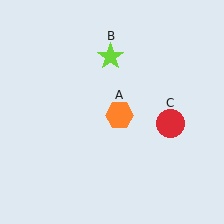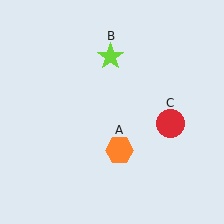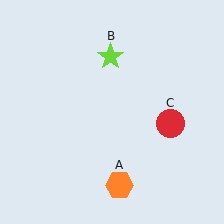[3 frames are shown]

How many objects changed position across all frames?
1 object changed position: orange hexagon (object A).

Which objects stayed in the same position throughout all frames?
Lime star (object B) and red circle (object C) remained stationary.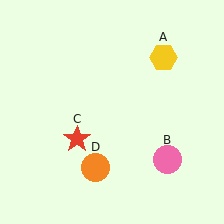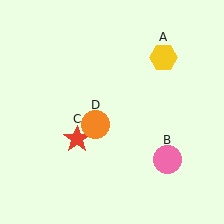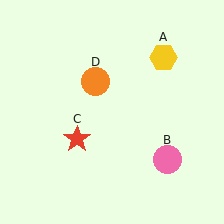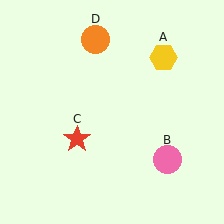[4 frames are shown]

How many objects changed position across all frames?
1 object changed position: orange circle (object D).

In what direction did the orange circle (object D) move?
The orange circle (object D) moved up.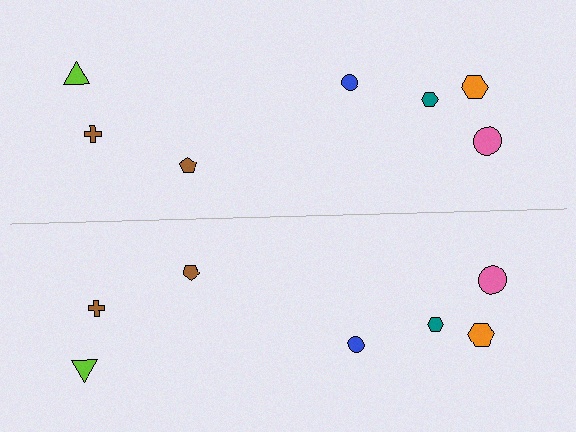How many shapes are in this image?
There are 14 shapes in this image.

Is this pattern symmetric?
Yes, this pattern has bilateral (reflection) symmetry.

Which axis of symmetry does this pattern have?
The pattern has a horizontal axis of symmetry running through the center of the image.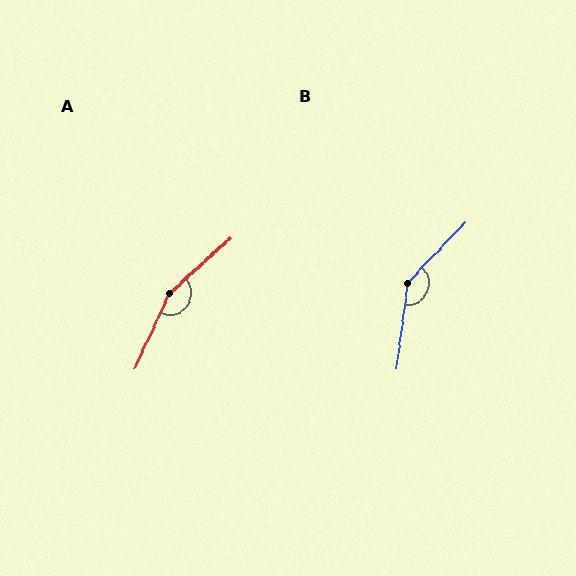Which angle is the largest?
A, at approximately 157 degrees.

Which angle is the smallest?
B, at approximately 143 degrees.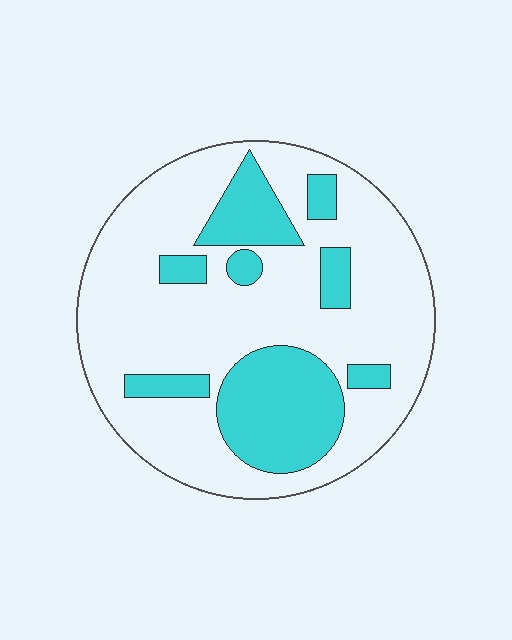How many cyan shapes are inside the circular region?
8.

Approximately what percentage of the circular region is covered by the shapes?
Approximately 25%.